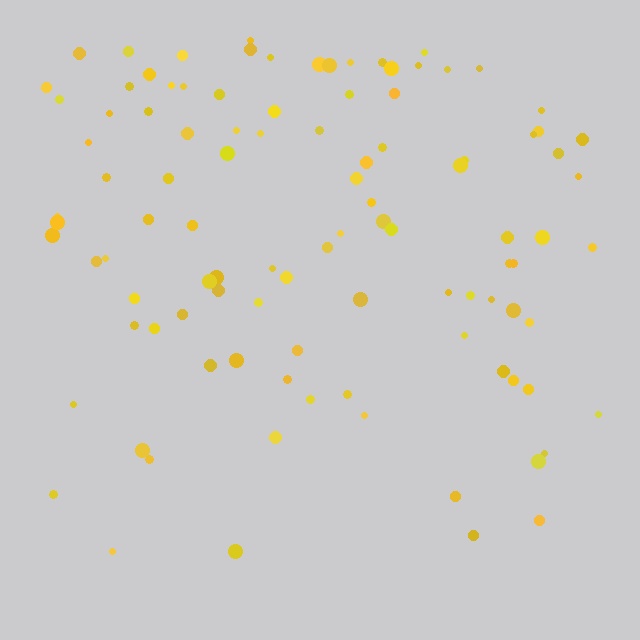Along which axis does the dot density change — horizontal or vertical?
Vertical.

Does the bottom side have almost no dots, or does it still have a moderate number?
Still a moderate number, just noticeably fewer than the top.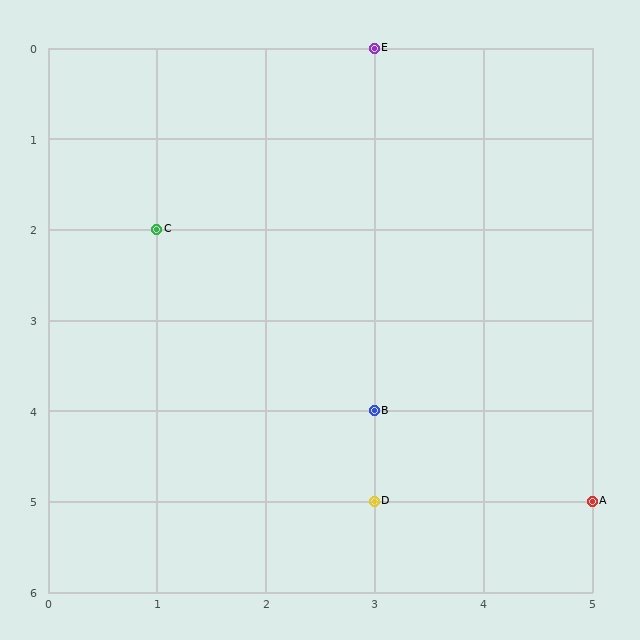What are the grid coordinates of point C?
Point C is at grid coordinates (1, 2).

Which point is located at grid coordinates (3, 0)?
Point E is at (3, 0).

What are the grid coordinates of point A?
Point A is at grid coordinates (5, 5).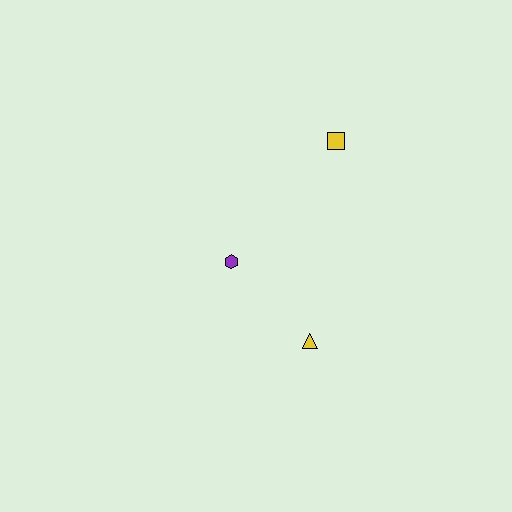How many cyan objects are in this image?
There are no cyan objects.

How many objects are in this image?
There are 3 objects.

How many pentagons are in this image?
There are no pentagons.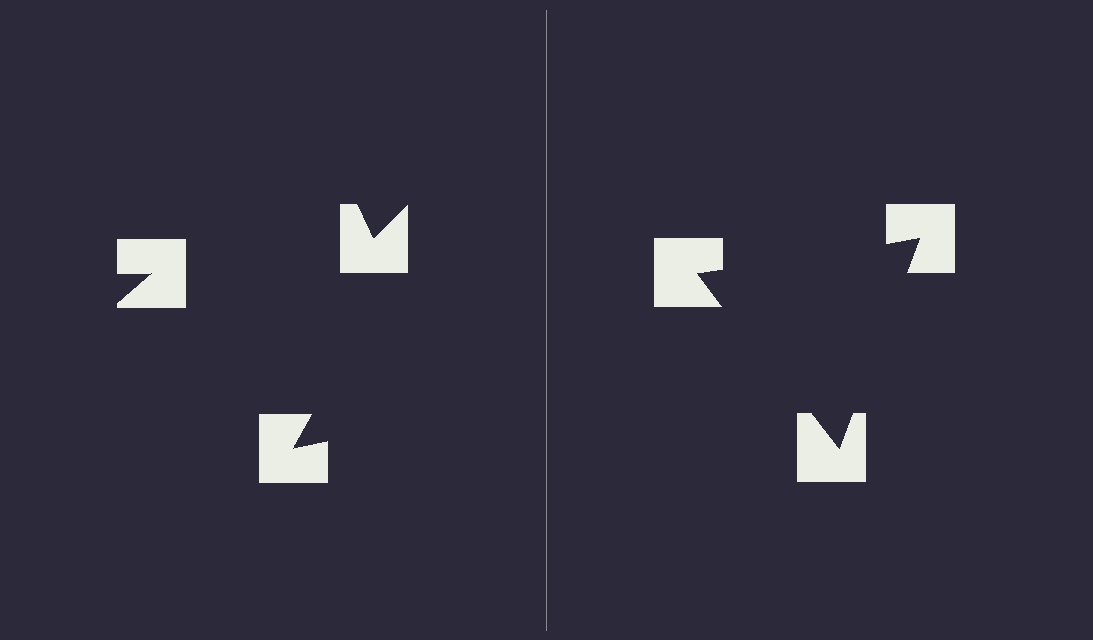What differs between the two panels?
The notched squares are positioned identically on both sides; only the wedge orientations differ. On the right they align to a triangle; on the left they are misaligned.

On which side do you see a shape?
An illusory triangle appears on the right side. On the left side the wedge cuts are rotated, so no coherent shape forms.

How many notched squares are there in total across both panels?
6 — 3 on each side.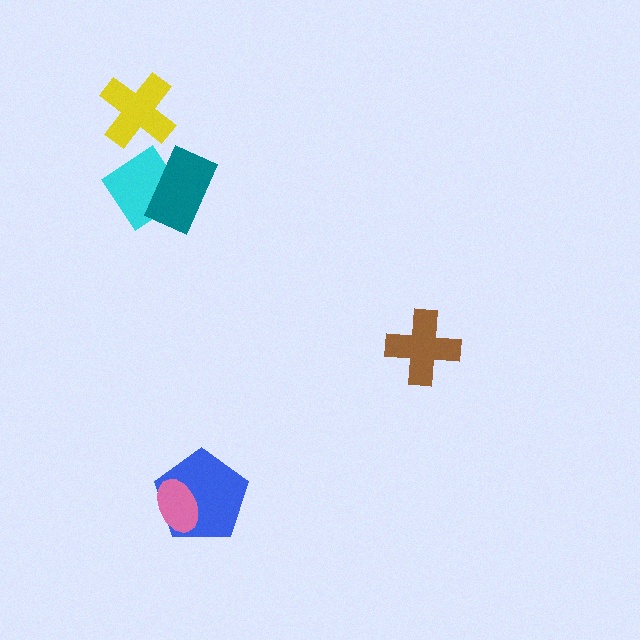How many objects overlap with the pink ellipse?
1 object overlaps with the pink ellipse.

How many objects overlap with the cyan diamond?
1 object overlaps with the cyan diamond.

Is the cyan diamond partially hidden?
Yes, it is partially covered by another shape.